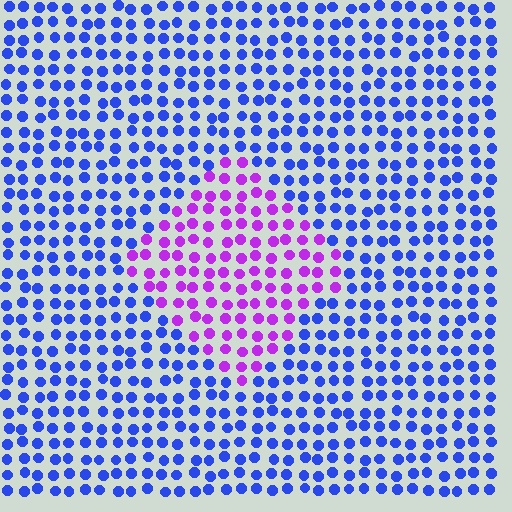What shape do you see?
I see a diamond.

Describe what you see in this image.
The image is filled with small blue elements in a uniform arrangement. A diamond-shaped region is visible where the elements are tinted to a slightly different hue, forming a subtle color boundary.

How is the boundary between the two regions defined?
The boundary is defined purely by a slight shift in hue (about 57 degrees). Spacing, size, and orientation are identical on both sides.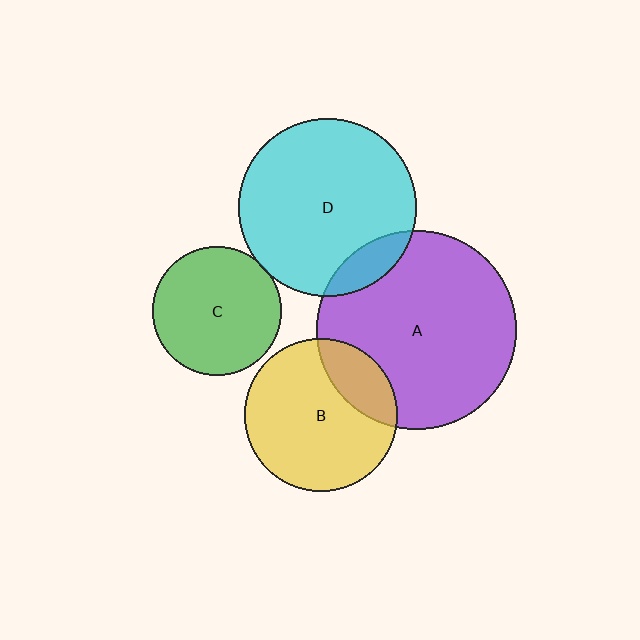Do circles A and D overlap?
Yes.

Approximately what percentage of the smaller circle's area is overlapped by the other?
Approximately 10%.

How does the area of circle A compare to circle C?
Approximately 2.4 times.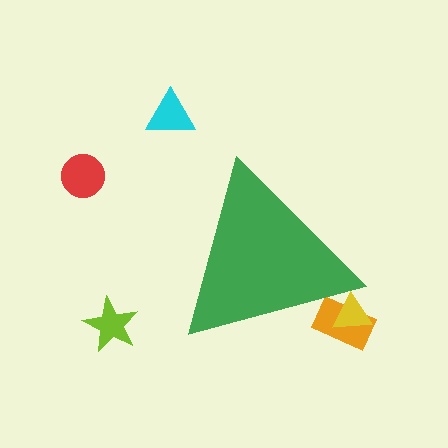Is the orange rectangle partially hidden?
Yes, the orange rectangle is partially hidden behind the green triangle.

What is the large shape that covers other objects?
A green triangle.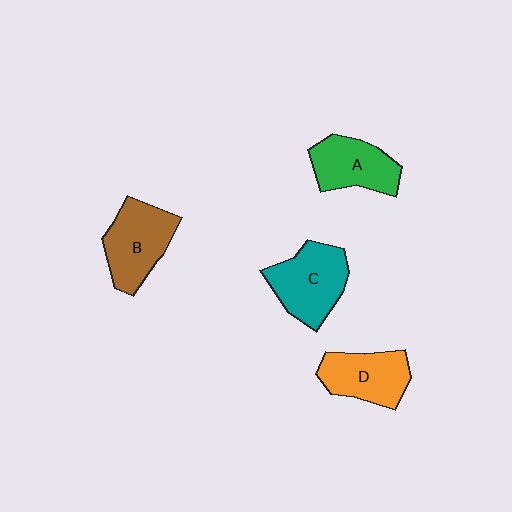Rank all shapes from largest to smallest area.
From largest to smallest: C (teal), B (brown), D (orange), A (green).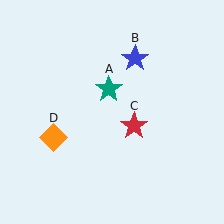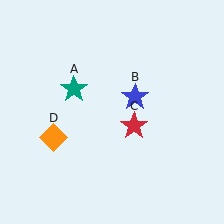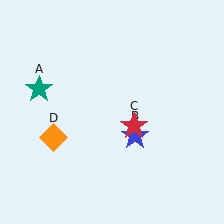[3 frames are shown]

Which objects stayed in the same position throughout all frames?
Red star (object C) and orange diamond (object D) remained stationary.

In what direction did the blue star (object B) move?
The blue star (object B) moved down.